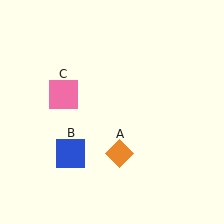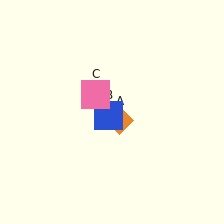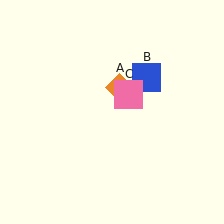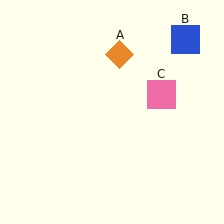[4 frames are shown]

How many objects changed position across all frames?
3 objects changed position: orange diamond (object A), blue square (object B), pink square (object C).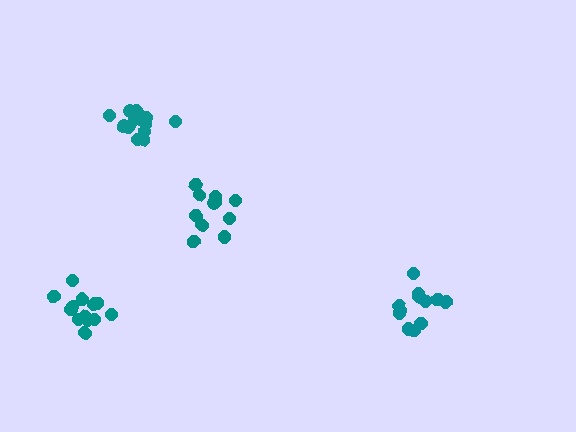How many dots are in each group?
Group 1: 14 dots, Group 2: 13 dots, Group 3: 13 dots, Group 4: 11 dots (51 total).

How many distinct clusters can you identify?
There are 4 distinct clusters.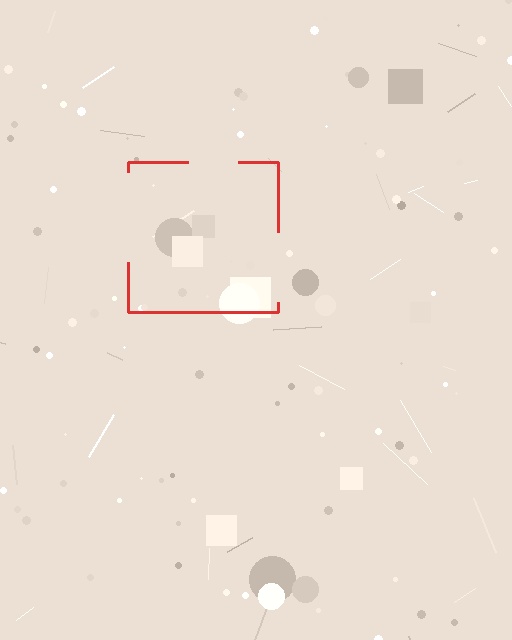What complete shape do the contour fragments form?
The contour fragments form a square.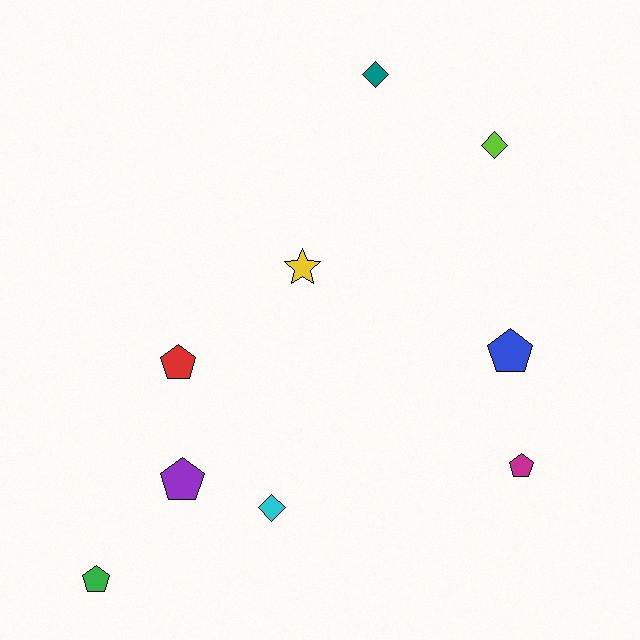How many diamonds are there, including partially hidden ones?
There are 3 diamonds.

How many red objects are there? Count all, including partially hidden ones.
There is 1 red object.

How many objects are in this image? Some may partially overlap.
There are 9 objects.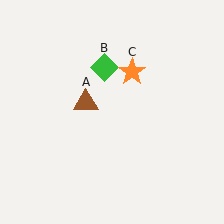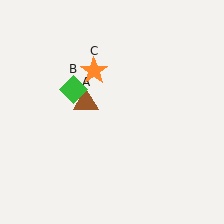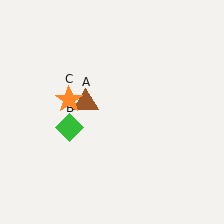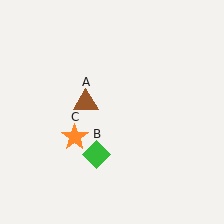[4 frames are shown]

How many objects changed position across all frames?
2 objects changed position: green diamond (object B), orange star (object C).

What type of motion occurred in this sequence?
The green diamond (object B), orange star (object C) rotated counterclockwise around the center of the scene.